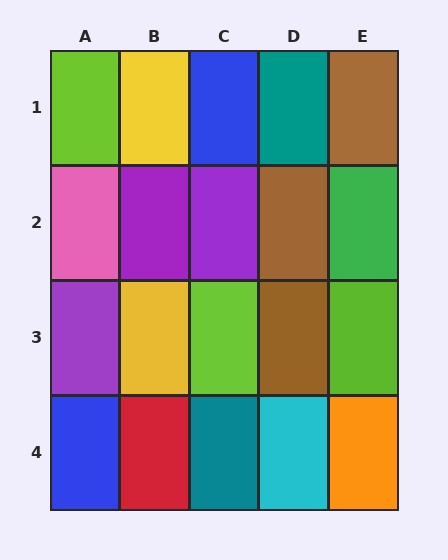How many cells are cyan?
1 cell is cyan.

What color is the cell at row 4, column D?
Cyan.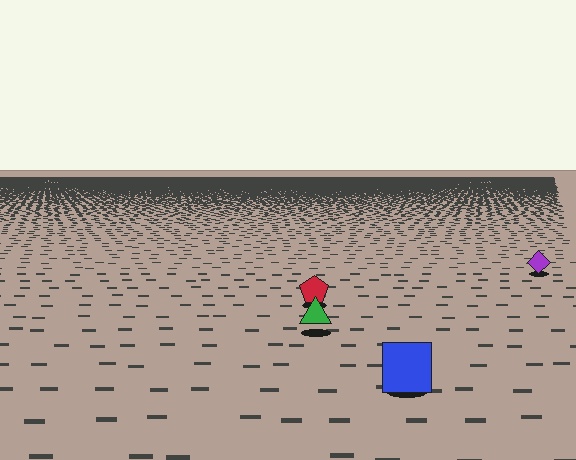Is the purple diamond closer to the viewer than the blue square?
No. The blue square is closer — you can tell from the texture gradient: the ground texture is coarser near it.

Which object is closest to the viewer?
The blue square is closest. The texture marks near it are larger and more spread out.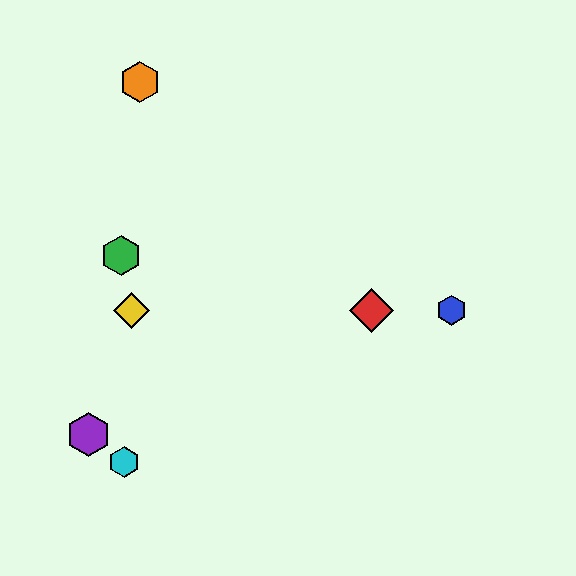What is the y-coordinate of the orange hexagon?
The orange hexagon is at y≈82.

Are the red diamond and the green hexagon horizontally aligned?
No, the red diamond is at y≈310 and the green hexagon is at y≈255.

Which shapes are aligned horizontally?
The red diamond, the blue hexagon, the yellow diamond are aligned horizontally.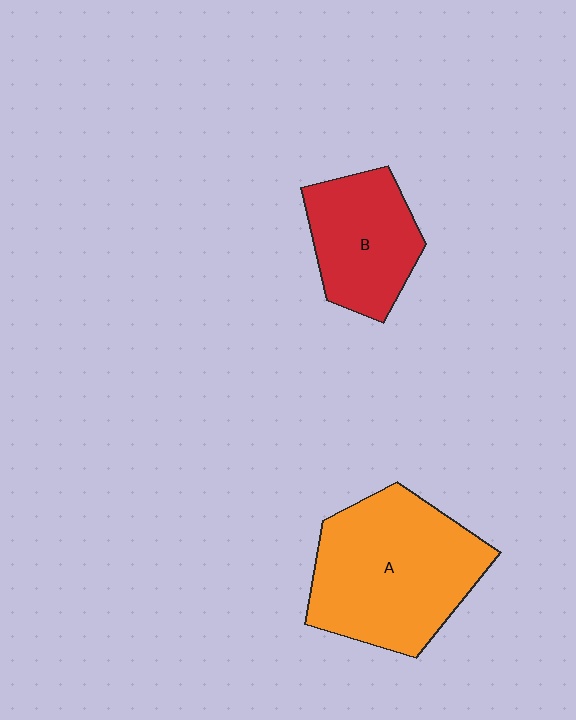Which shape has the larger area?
Shape A (orange).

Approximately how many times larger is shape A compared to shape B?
Approximately 1.7 times.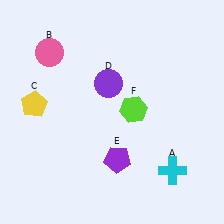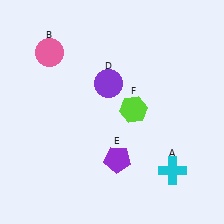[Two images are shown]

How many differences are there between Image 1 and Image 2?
There is 1 difference between the two images.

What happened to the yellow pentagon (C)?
The yellow pentagon (C) was removed in Image 2. It was in the top-left area of Image 1.